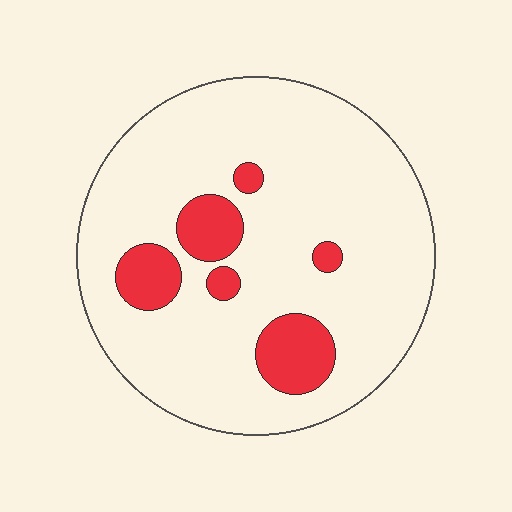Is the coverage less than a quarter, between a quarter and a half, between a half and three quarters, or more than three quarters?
Less than a quarter.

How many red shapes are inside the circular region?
6.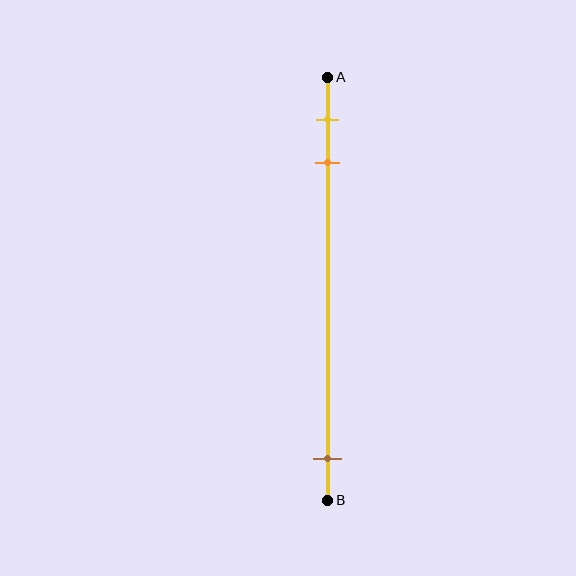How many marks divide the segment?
There are 3 marks dividing the segment.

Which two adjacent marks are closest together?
The yellow and orange marks are the closest adjacent pair.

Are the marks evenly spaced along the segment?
No, the marks are not evenly spaced.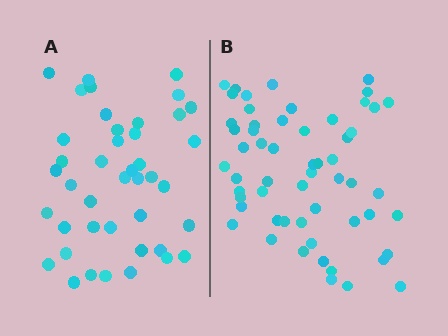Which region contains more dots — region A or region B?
Region B (the right region) has more dots.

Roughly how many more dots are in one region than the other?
Region B has approximately 15 more dots than region A.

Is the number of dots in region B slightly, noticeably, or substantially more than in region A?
Region B has noticeably more, but not dramatically so. The ratio is roughly 1.4 to 1.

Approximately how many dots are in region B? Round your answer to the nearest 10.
About 60 dots. (The exact count is 57, which rounds to 60.)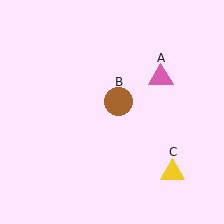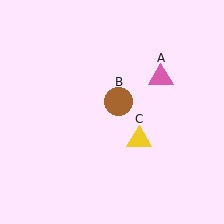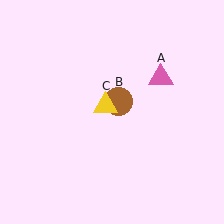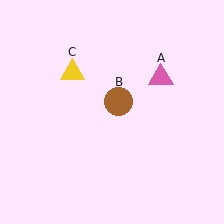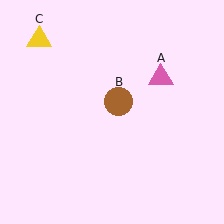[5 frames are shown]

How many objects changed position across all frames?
1 object changed position: yellow triangle (object C).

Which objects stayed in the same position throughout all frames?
Pink triangle (object A) and brown circle (object B) remained stationary.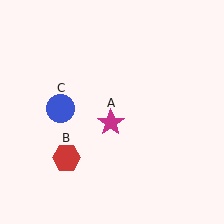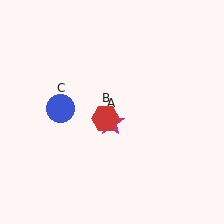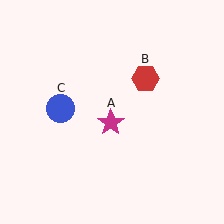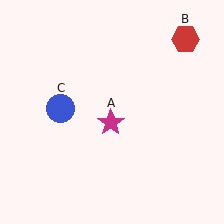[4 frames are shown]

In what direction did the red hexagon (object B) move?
The red hexagon (object B) moved up and to the right.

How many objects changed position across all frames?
1 object changed position: red hexagon (object B).